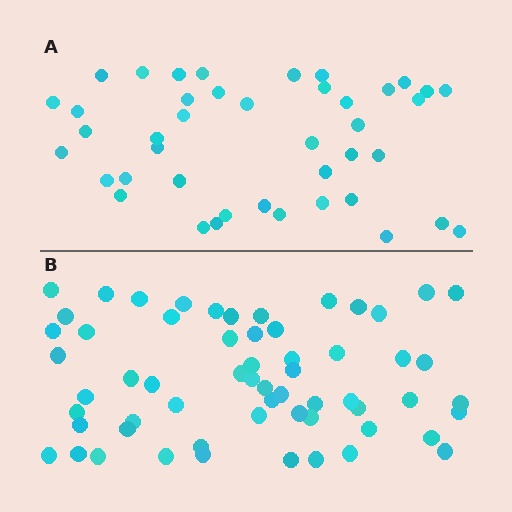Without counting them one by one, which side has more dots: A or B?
Region B (the bottom region) has more dots.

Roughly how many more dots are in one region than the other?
Region B has approximately 20 more dots than region A.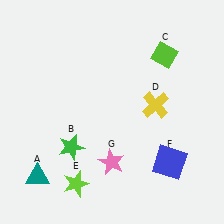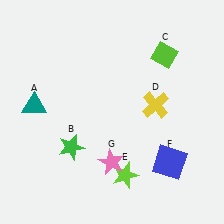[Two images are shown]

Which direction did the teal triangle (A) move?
The teal triangle (A) moved up.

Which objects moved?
The objects that moved are: the teal triangle (A), the lime star (E).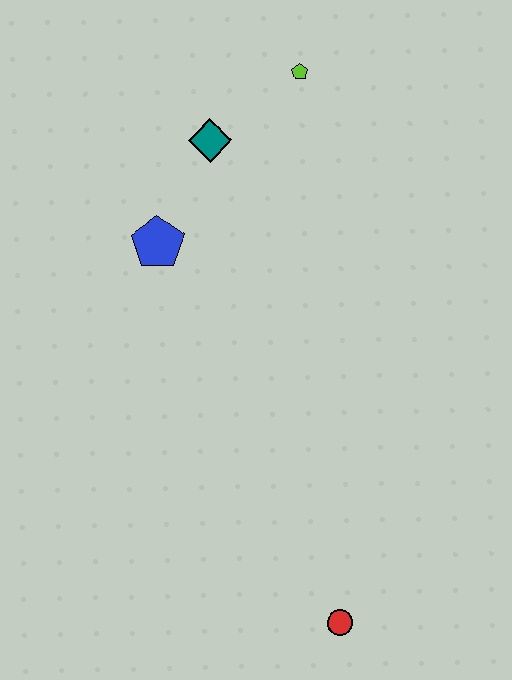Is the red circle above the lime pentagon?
No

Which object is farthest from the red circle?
The lime pentagon is farthest from the red circle.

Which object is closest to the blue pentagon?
The teal diamond is closest to the blue pentagon.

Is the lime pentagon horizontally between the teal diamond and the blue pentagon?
No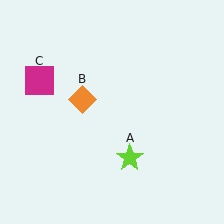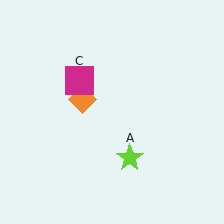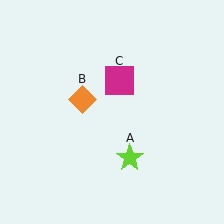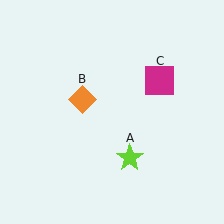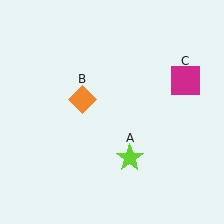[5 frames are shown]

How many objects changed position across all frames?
1 object changed position: magenta square (object C).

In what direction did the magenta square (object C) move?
The magenta square (object C) moved right.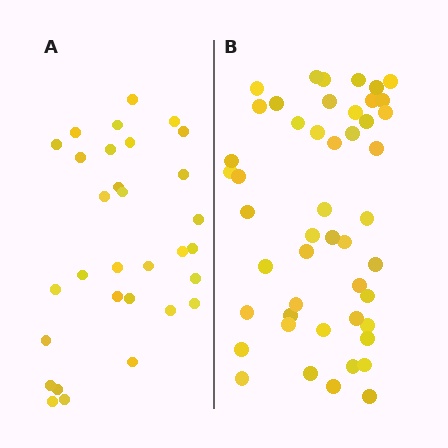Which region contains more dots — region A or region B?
Region B (the right region) has more dots.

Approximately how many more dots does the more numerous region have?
Region B has approximately 15 more dots than region A.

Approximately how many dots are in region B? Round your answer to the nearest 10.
About 50 dots. (The exact count is 48, which rounds to 50.)